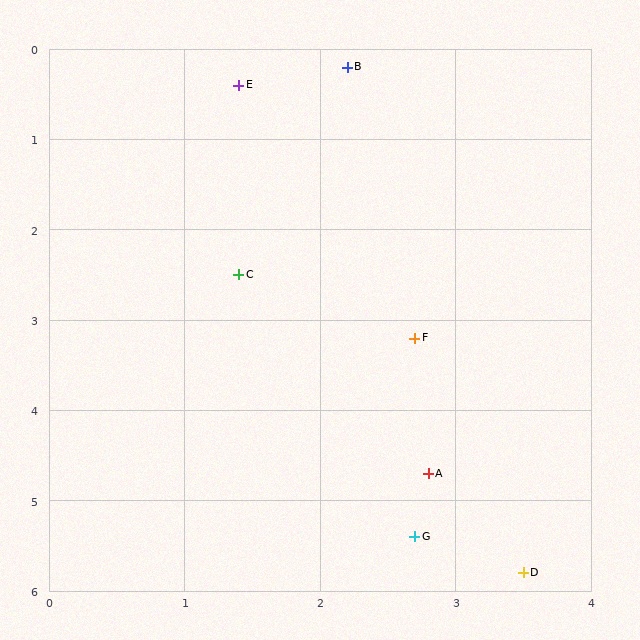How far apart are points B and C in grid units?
Points B and C are about 2.4 grid units apart.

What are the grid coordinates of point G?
Point G is at approximately (2.7, 5.4).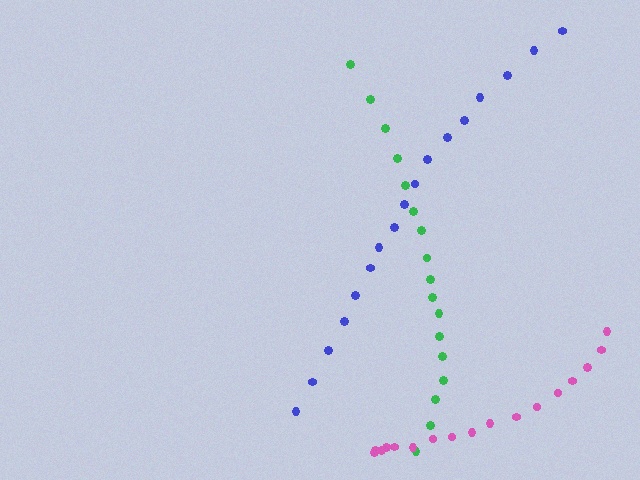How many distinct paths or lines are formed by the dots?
There are 3 distinct paths.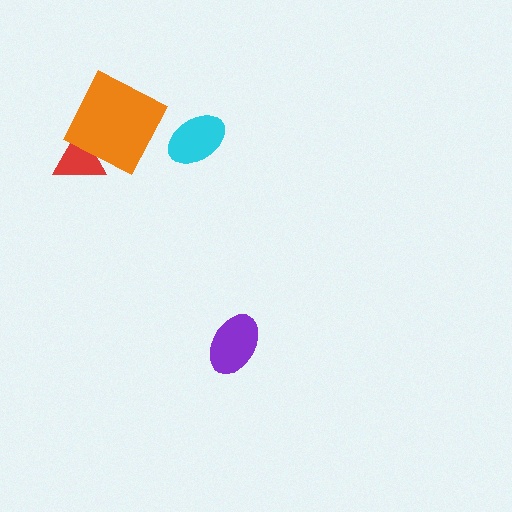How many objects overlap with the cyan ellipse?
0 objects overlap with the cyan ellipse.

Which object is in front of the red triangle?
The orange square is in front of the red triangle.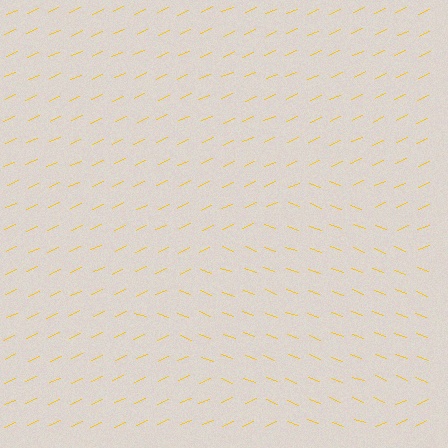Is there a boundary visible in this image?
Yes, there is a texture boundary formed by a change in line orientation.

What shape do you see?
I see a diamond.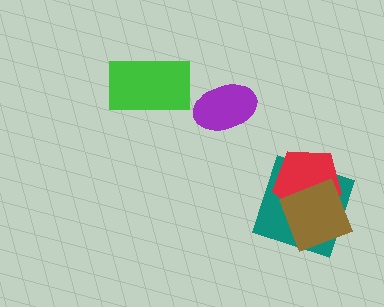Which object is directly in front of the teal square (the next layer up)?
The red pentagon is directly in front of the teal square.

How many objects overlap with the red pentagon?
2 objects overlap with the red pentagon.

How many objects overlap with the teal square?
2 objects overlap with the teal square.